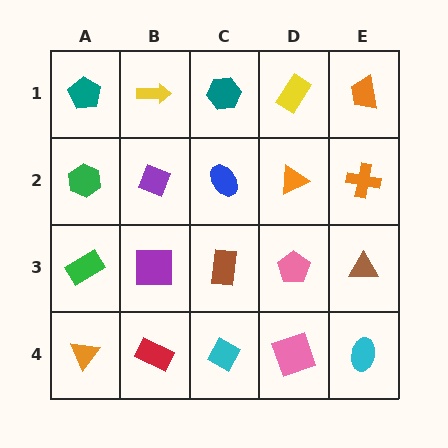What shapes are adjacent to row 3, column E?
An orange cross (row 2, column E), a cyan ellipse (row 4, column E), a pink pentagon (row 3, column D).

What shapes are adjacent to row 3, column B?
A purple diamond (row 2, column B), a red rectangle (row 4, column B), a green rectangle (row 3, column A), a brown rectangle (row 3, column C).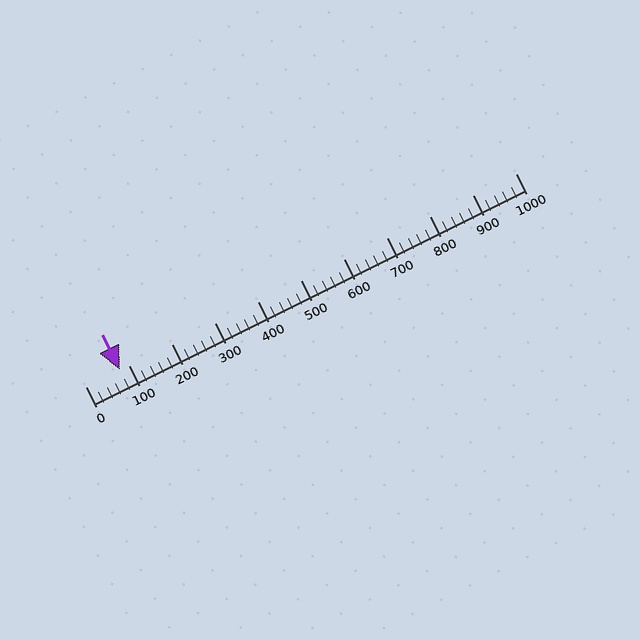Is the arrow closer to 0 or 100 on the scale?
The arrow is closer to 100.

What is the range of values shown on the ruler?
The ruler shows values from 0 to 1000.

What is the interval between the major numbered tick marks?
The major tick marks are spaced 100 units apart.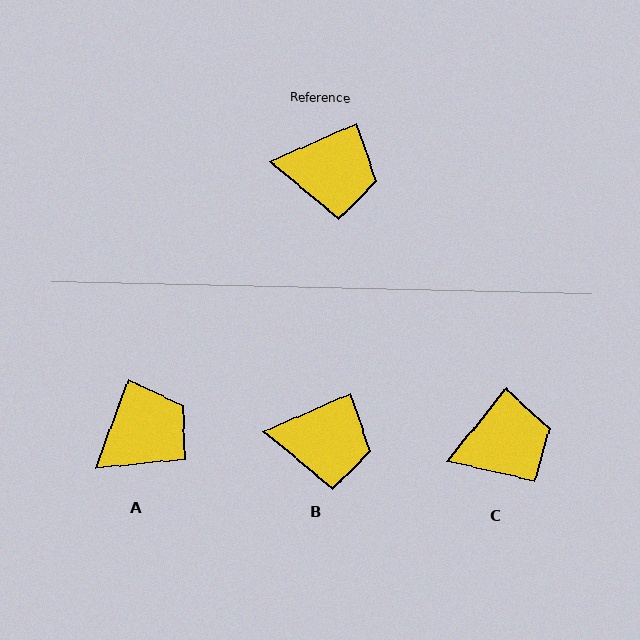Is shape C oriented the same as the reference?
No, it is off by about 28 degrees.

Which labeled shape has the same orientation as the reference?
B.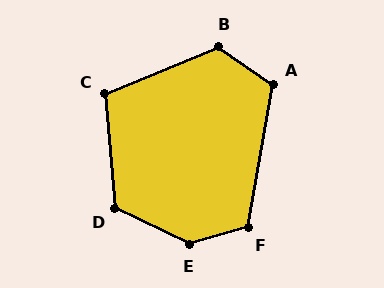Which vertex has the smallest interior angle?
C, at approximately 107 degrees.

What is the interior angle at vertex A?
Approximately 115 degrees (obtuse).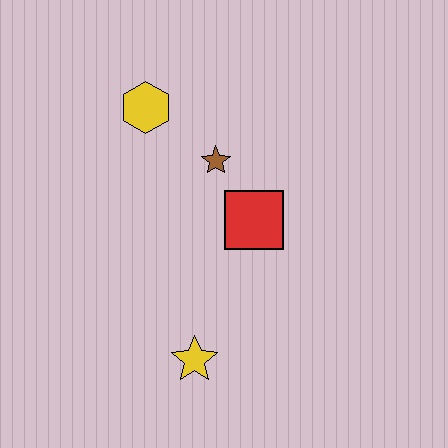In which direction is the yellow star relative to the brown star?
The yellow star is below the brown star.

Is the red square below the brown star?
Yes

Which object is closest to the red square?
The brown star is closest to the red square.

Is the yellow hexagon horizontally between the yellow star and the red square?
No